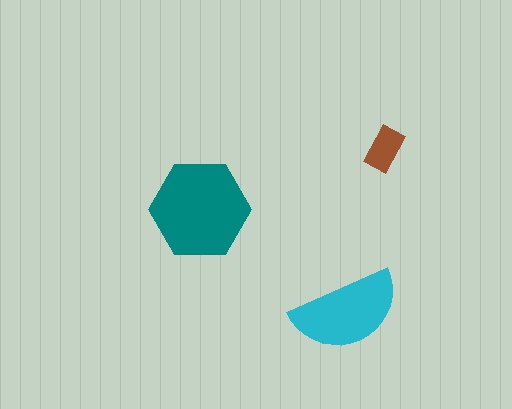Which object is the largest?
The teal hexagon.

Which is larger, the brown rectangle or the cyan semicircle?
The cyan semicircle.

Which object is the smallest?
The brown rectangle.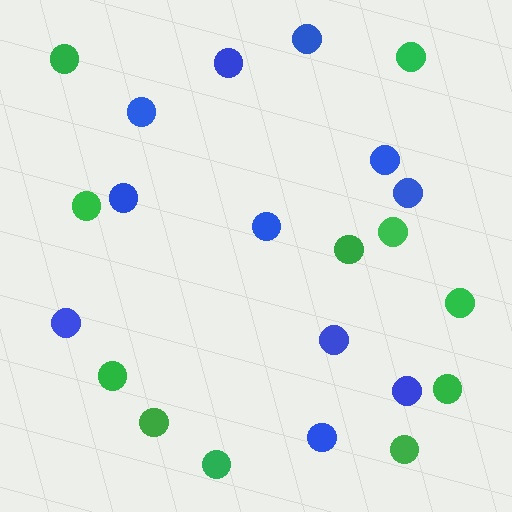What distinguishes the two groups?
There are 2 groups: one group of green circles (11) and one group of blue circles (11).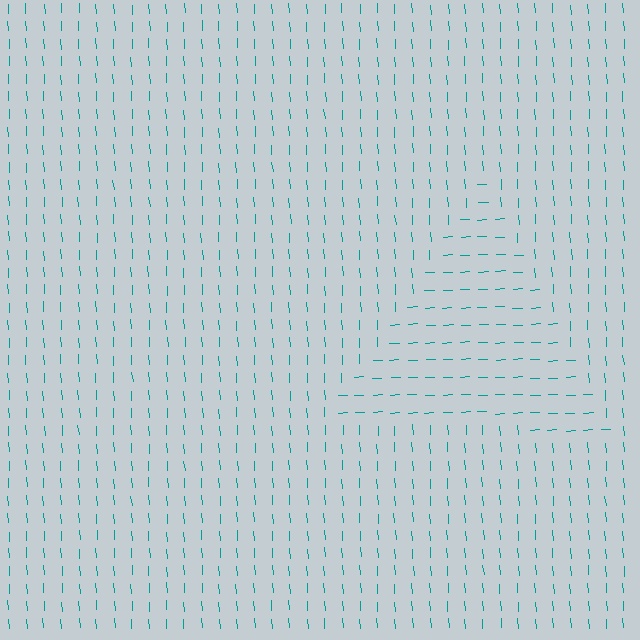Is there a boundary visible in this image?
Yes, there is a texture boundary formed by a change in line orientation.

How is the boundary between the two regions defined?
The boundary is defined purely by a change in line orientation (approximately 89 degrees difference). All lines are the same color and thickness.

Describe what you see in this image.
The image is filled with small teal line segments. A triangle region in the image has lines oriented differently from the surrounding lines, creating a visible texture boundary.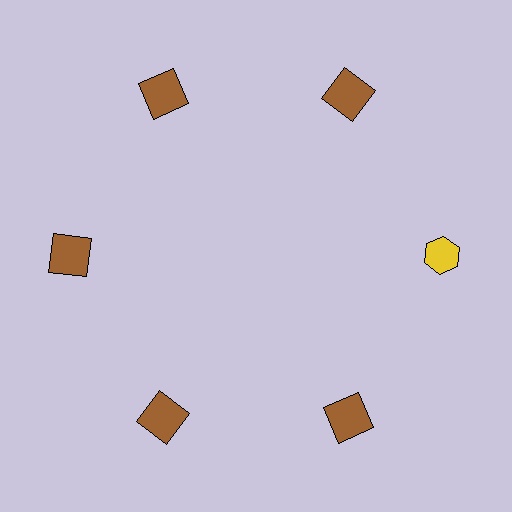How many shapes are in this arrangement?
There are 6 shapes arranged in a ring pattern.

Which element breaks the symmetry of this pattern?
The yellow hexagon at roughly the 3 o'clock position breaks the symmetry. All other shapes are brown squares.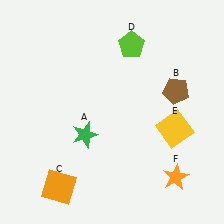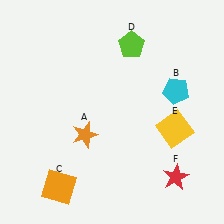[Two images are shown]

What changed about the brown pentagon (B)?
In Image 1, B is brown. In Image 2, it changed to cyan.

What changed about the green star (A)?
In Image 1, A is green. In Image 2, it changed to orange.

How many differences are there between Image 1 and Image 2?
There are 3 differences between the two images.